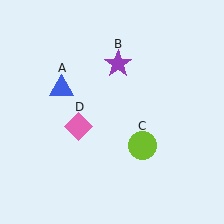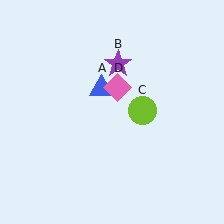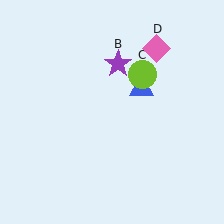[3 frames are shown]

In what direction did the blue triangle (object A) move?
The blue triangle (object A) moved right.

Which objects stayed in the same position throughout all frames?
Purple star (object B) remained stationary.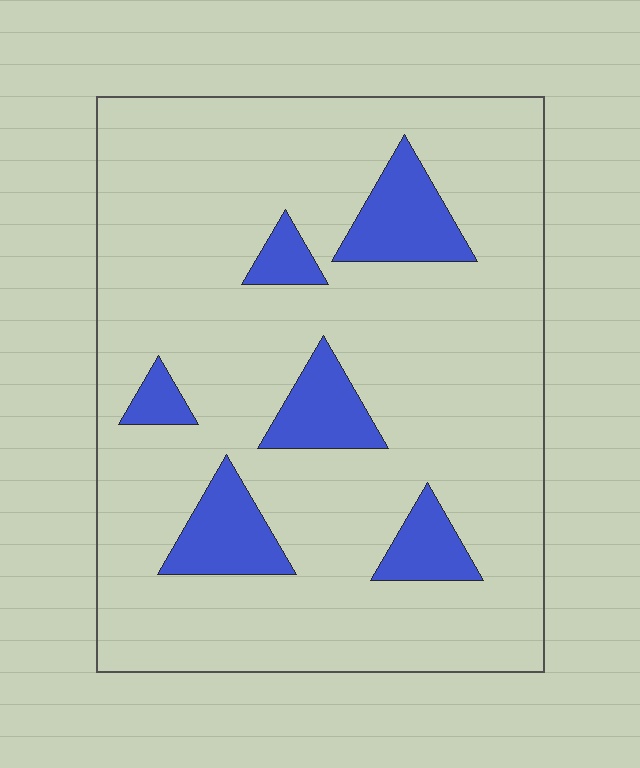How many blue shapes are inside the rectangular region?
6.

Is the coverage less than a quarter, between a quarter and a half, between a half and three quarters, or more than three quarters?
Less than a quarter.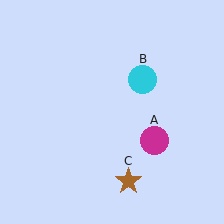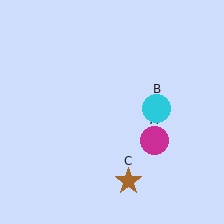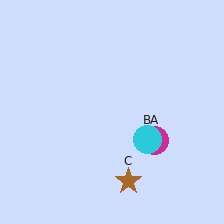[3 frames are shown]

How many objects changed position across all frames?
1 object changed position: cyan circle (object B).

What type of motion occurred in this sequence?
The cyan circle (object B) rotated clockwise around the center of the scene.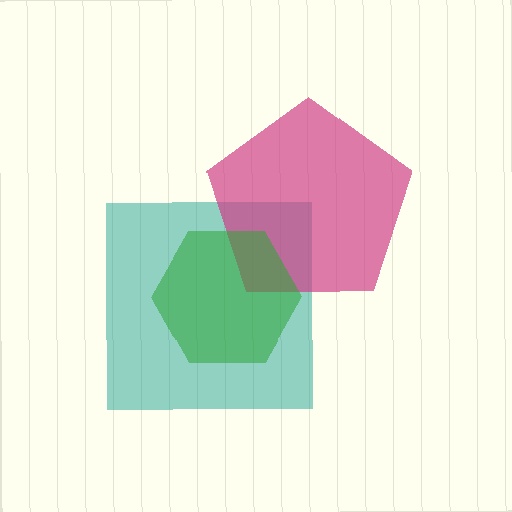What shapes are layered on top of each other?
The layered shapes are: a teal square, a magenta pentagon, a green hexagon.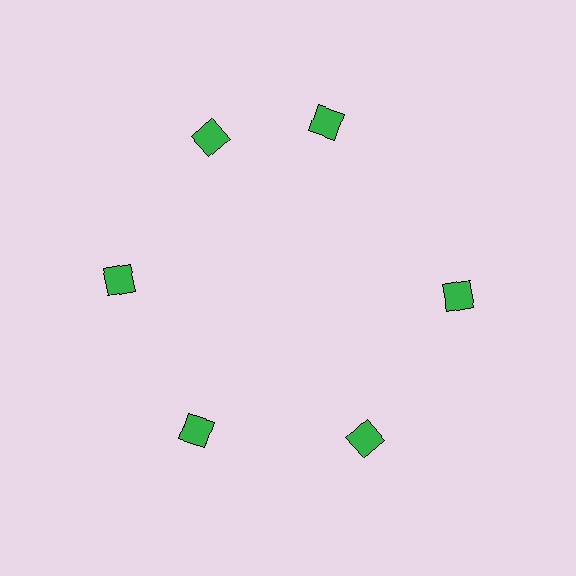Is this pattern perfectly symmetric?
No. The 6 green squares are arranged in a ring, but one element near the 1 o'clock position is rotated out of alignment along the ring, breaking the 6-fold rotational symmetry.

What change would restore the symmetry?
The symmetry would be restored by rotating it back into even spacing with its neighbors so that all 6 squares sit at equal angles and equal distance from the center.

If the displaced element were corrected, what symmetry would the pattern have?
It would have 6-fold rotational symmetry — the pattern would map onto itself every 60 degrees.